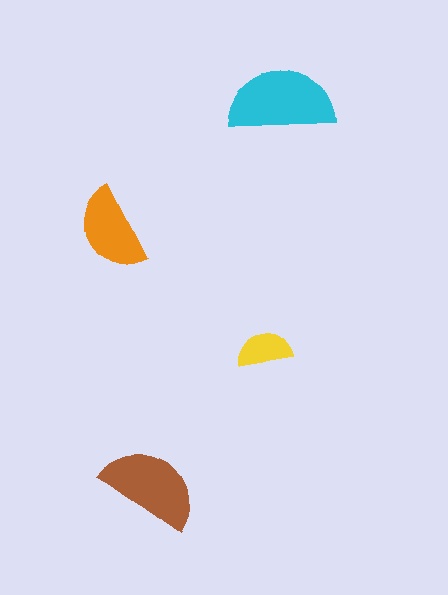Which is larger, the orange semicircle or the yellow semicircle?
The orange one.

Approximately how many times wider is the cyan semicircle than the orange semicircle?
About 1.5 times wider.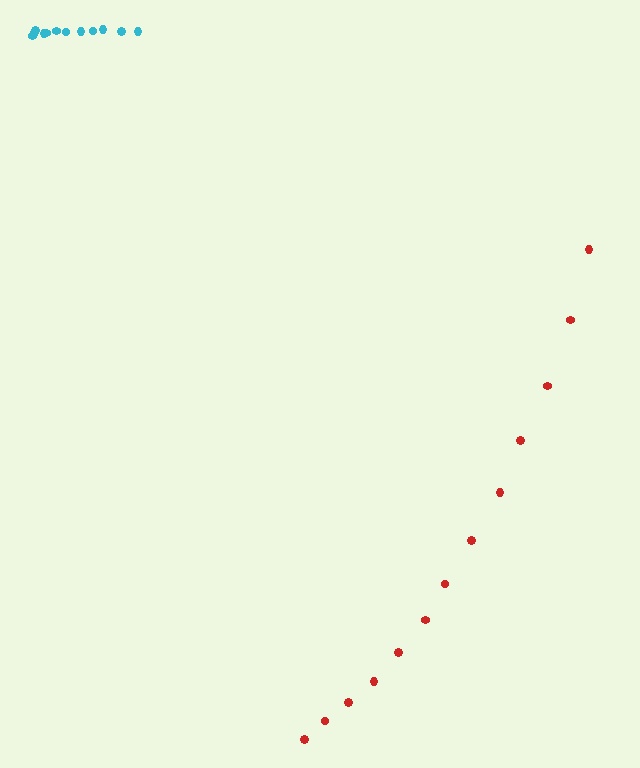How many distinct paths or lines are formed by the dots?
There are 2 distinct paths.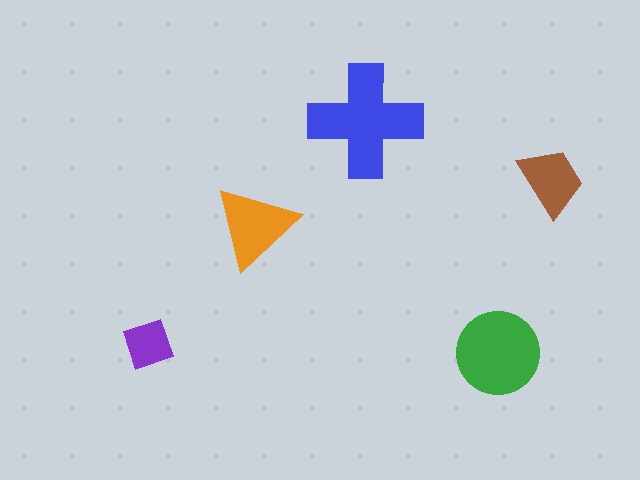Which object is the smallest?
The purple diamond.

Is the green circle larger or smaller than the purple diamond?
Larger.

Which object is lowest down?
The green circle is bottommost.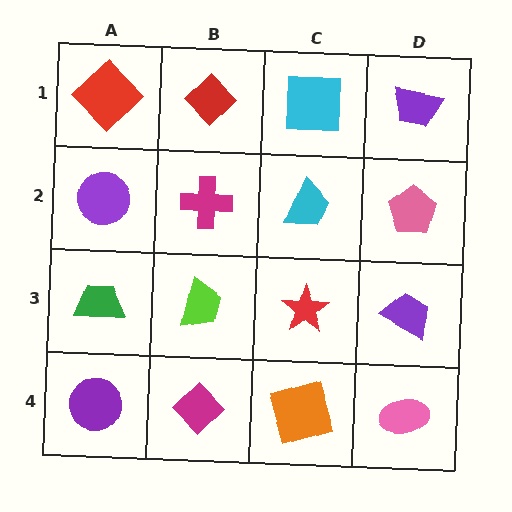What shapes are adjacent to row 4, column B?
A lime trapezoid (row 3, column B), a purple circle (row 4, column A), an orange square (row 4, column C).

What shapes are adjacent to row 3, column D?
A pink pentagon (row 2, column D), a pink ellipse (row 4, column D), a red star (row 3, column C).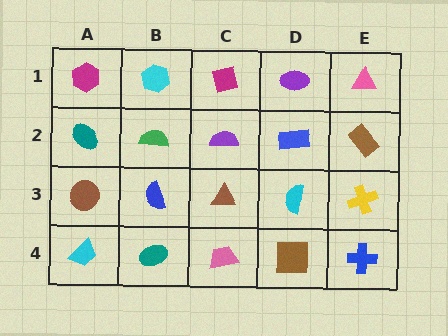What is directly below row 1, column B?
A green semicircle.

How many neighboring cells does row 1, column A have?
2.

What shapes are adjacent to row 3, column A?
A teal ellipse (row 2, column A), a cyan trapezoid (row 4, column A), a blue semicircle (row 3, column B).